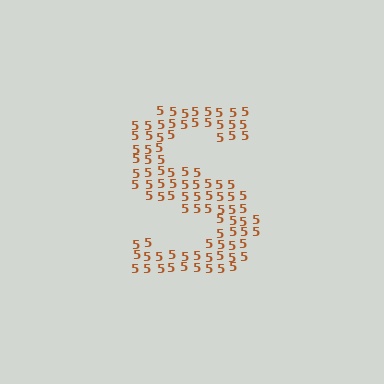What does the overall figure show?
The overall figure shows the letter S.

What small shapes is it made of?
It is made of small digit 5's.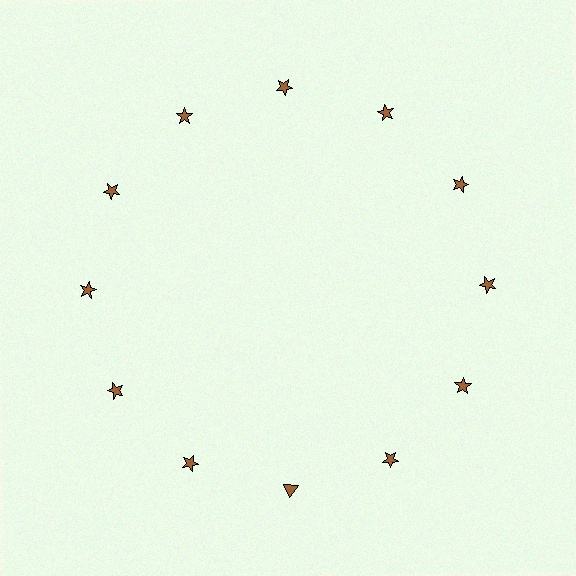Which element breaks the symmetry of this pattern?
The brown triangle at roughly the 6 o'clock position breaks the symmetry. All other shapes are brown stars.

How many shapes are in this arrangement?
There are 12 shapes arranged in a ring pattern.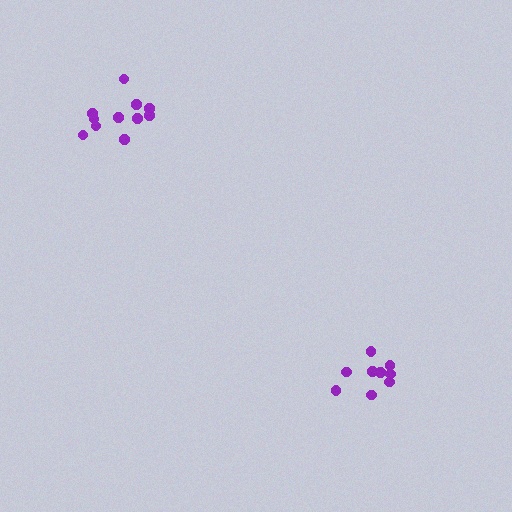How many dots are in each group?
Group 1: 9 dots, Group 2: 11 dots (20 total).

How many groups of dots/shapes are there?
There are 2 groups.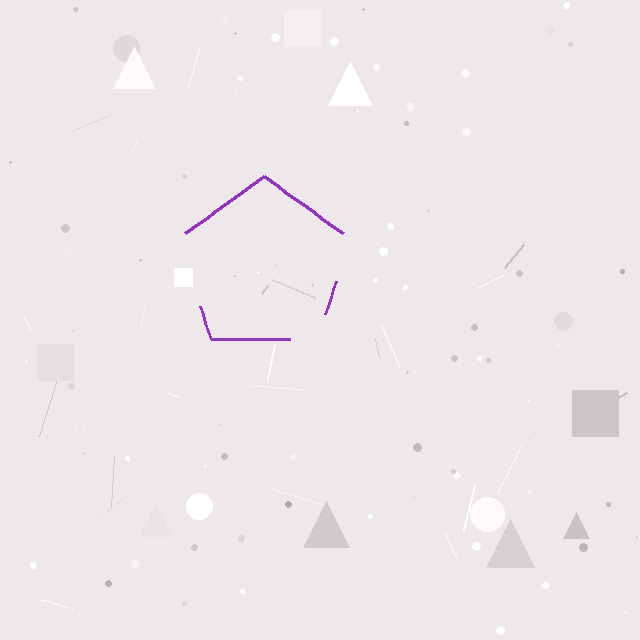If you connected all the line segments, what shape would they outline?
They would outline a pentagon.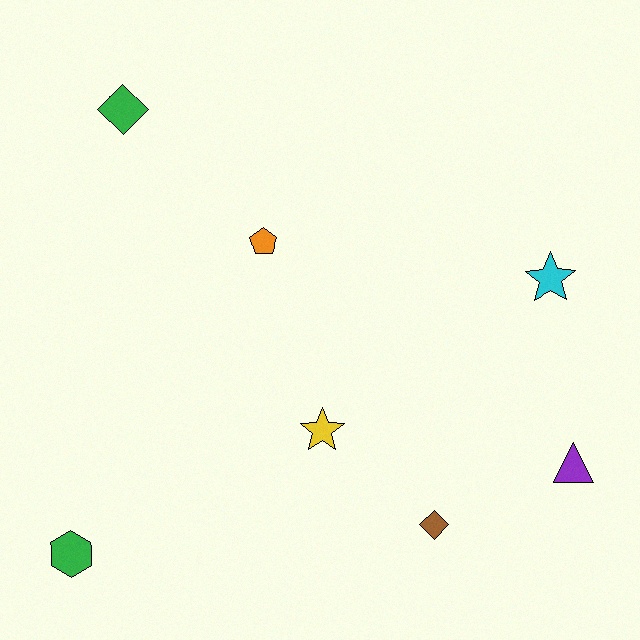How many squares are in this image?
There are no squares.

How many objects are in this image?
There are 7 objects.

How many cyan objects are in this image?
There is 1 cyan object.